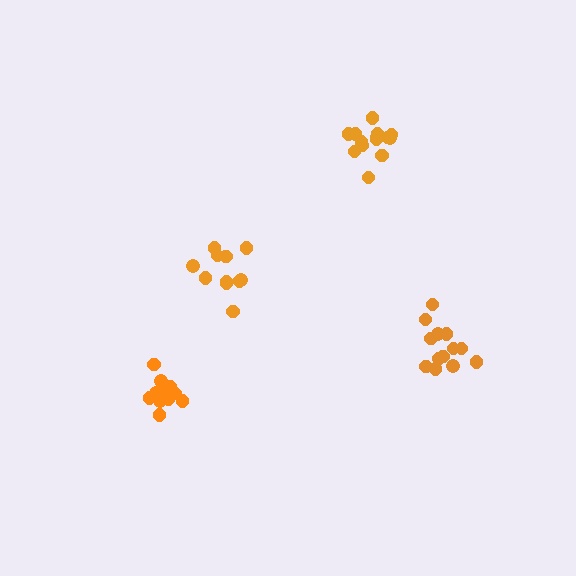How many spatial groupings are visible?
There are 4 spatial groupings.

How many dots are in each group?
Group 1: 11 dots, Group 2: 13 dots, Group 3: 12 dots, Group 4: 14 dots (50 total).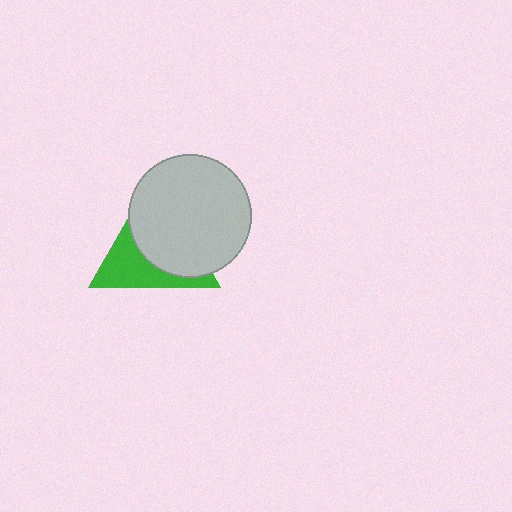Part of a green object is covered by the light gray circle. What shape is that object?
It is a triangle.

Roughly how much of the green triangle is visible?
A small part of it is visible (roughly 41%).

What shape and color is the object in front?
The object in front is a light gray circle.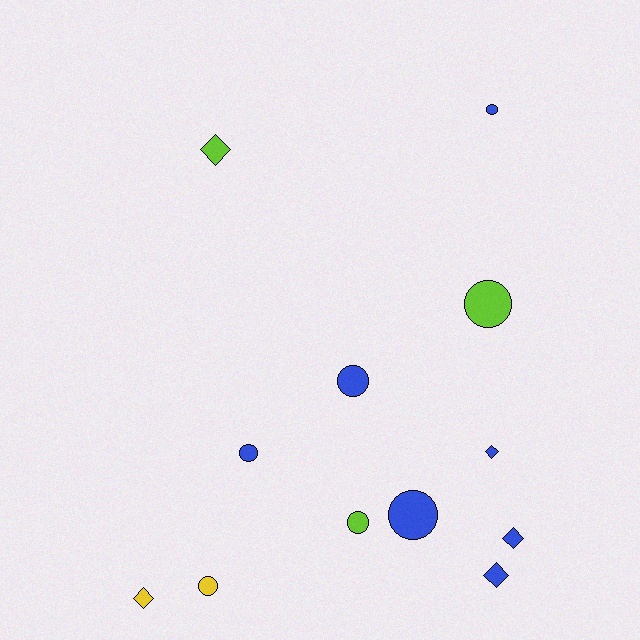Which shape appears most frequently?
Circle, with 7 objects.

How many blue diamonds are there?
There are 3 blue diamonds.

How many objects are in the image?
There are 12 objects.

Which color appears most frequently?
Blue, with 7 objects.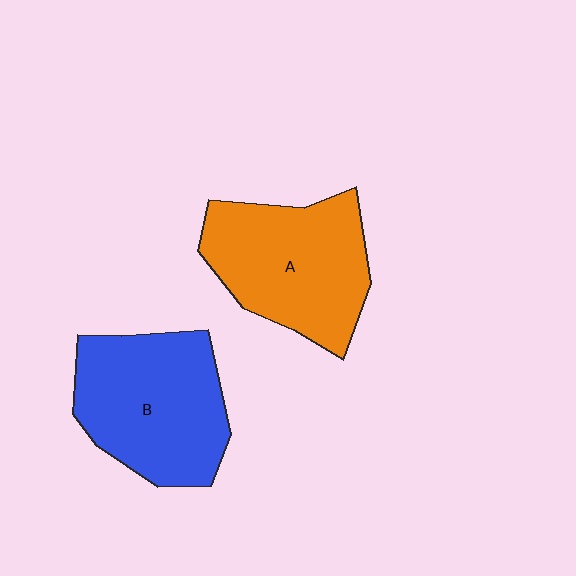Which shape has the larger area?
Shape B (blue).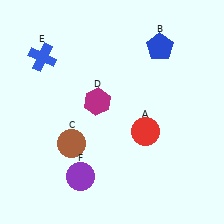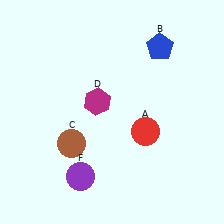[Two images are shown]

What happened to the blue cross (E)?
The blue cross (E) was removed in Image 2. It was in the top-left area of Image 1.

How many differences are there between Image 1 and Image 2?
There is 1 difference between the two images.